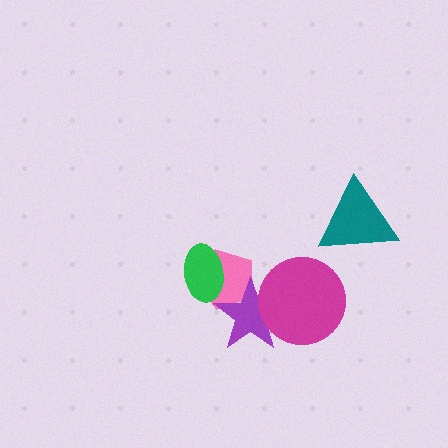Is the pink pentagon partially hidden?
Yes, it is partially covered by another shape.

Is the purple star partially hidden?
Yes, it is partially covered by another shape.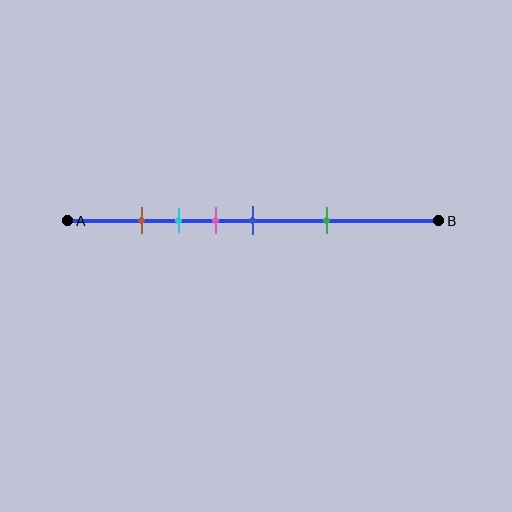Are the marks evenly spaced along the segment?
No, the marks are not evenly spaced.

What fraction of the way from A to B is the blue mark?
The blue mark is approximately 50% (0.5) of the way from A to B.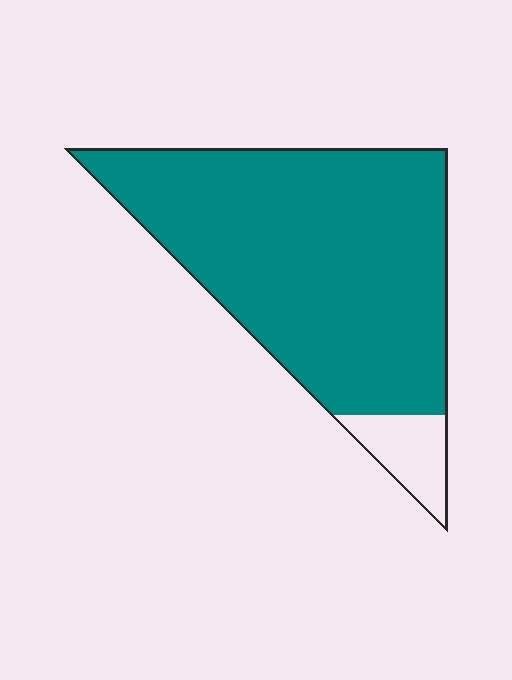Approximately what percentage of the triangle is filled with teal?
Approximately 90%.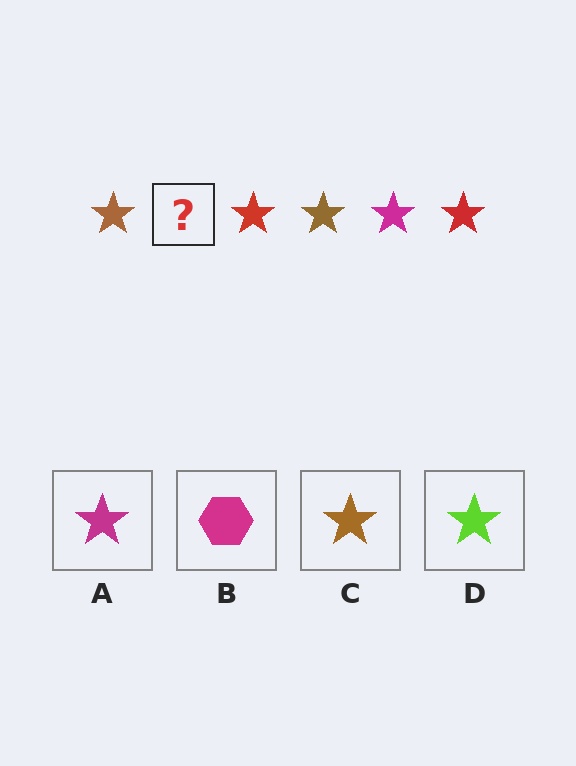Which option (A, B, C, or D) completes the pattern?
A.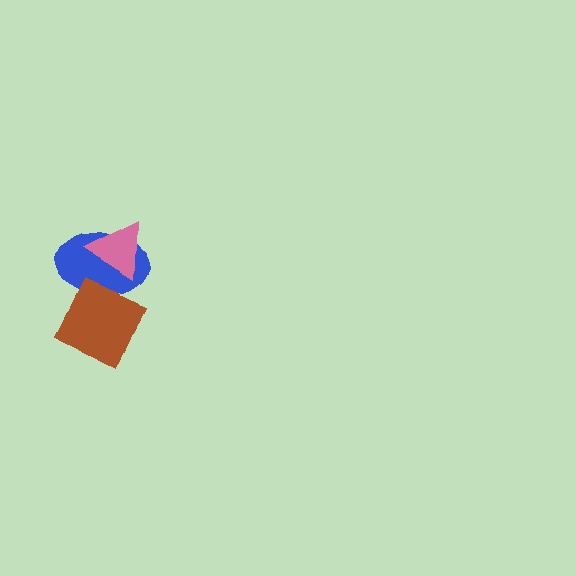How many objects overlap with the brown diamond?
1 object overlaps with the brown diamond.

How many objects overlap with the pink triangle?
1 object overlaps with the pink triangle.